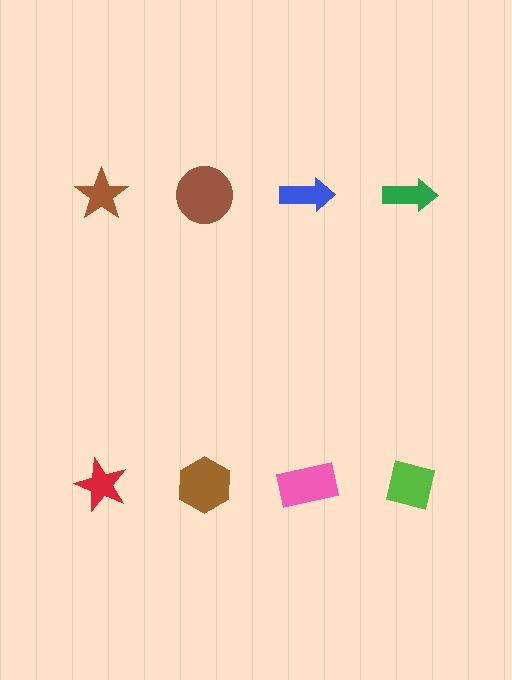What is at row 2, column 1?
A red star.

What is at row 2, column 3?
A pink rectangle.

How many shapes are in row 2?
4 shapes.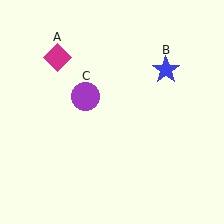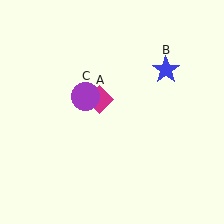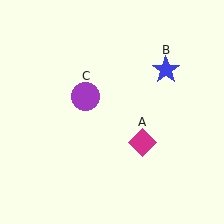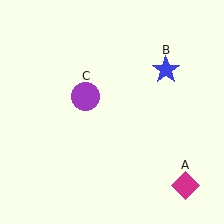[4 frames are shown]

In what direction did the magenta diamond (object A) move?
The magenta diamond (object A) moved down and to the right.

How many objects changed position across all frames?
1 object changed position: magenta diamond (object A).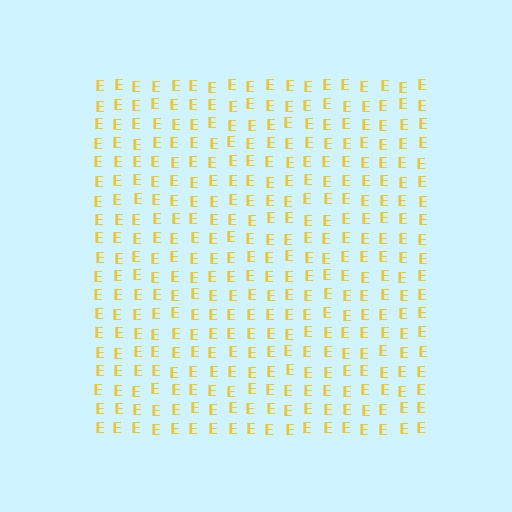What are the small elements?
The small elements are letter E's.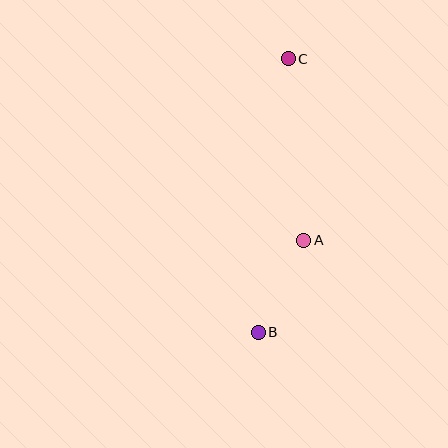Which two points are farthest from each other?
Points B and C are farthest from each other.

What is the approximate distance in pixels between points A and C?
The distance between A and C is approximately 182 pixels.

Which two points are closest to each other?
Points A and B are closest to each other.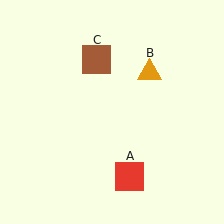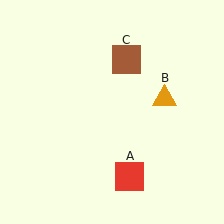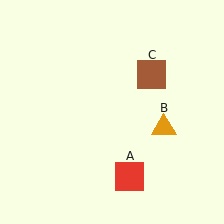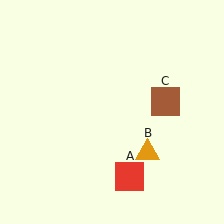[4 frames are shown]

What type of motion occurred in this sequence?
The orange triangle (object B), brown square (object C) rotated clockwise around the center of the scene.